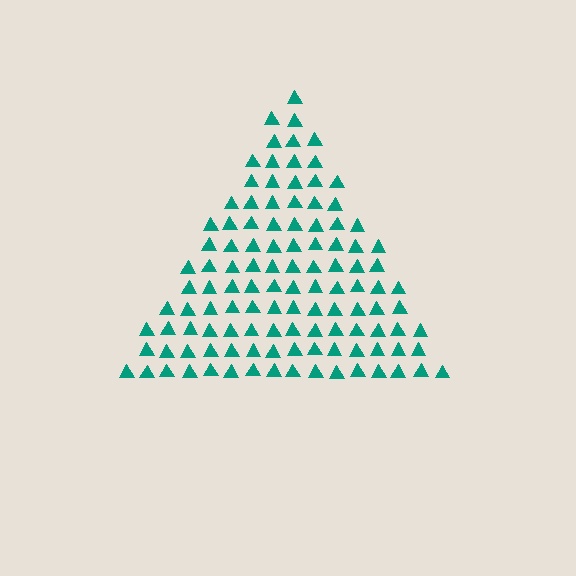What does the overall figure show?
The overall figure shows a triangle.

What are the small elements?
The small elements are triangles.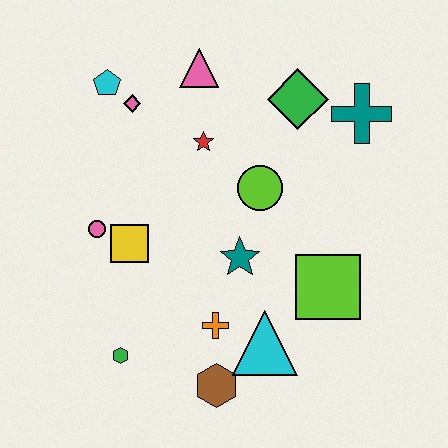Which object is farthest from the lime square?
The cyan pentagon is farthest from the lime square.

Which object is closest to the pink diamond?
The cyan pentagon is closest to the pink diamond.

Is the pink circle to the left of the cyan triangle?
Yes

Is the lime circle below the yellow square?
No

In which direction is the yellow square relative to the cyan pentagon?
The yellow square is below the cyan pentagon.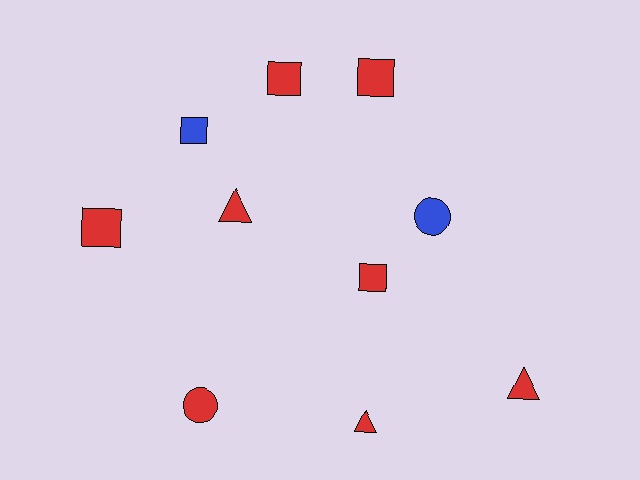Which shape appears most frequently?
Square, with 5 objects.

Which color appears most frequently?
Red, with 8 objects.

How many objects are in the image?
There are 10 objects.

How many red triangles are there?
There are 3 red triangles.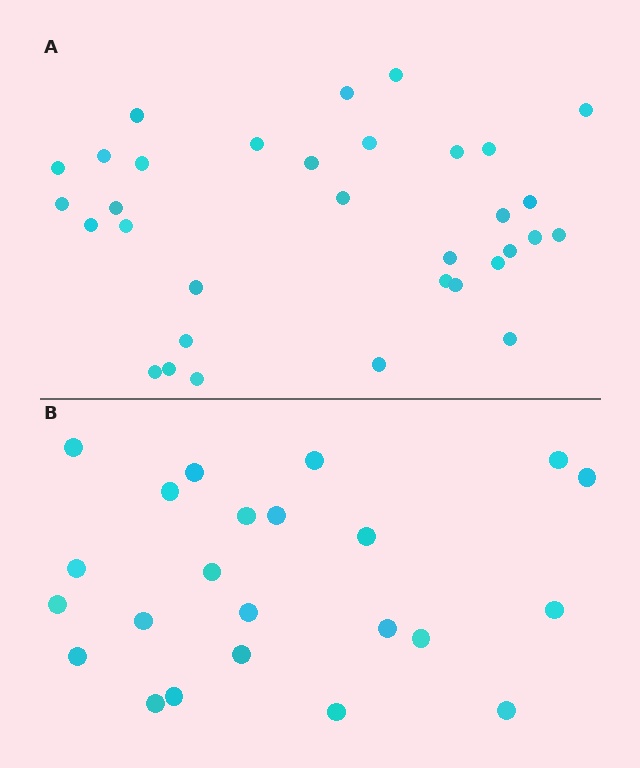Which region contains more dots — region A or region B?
Region A (the top region) has more dots.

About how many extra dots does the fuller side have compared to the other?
Region A has roughly 10 or so more dots than region B.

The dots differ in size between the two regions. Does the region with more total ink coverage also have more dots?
No. Region B has more total ink coverage because its dots are larger, but region A actually contains more individual dots. Total area can be misleading — the number of items is what matters here.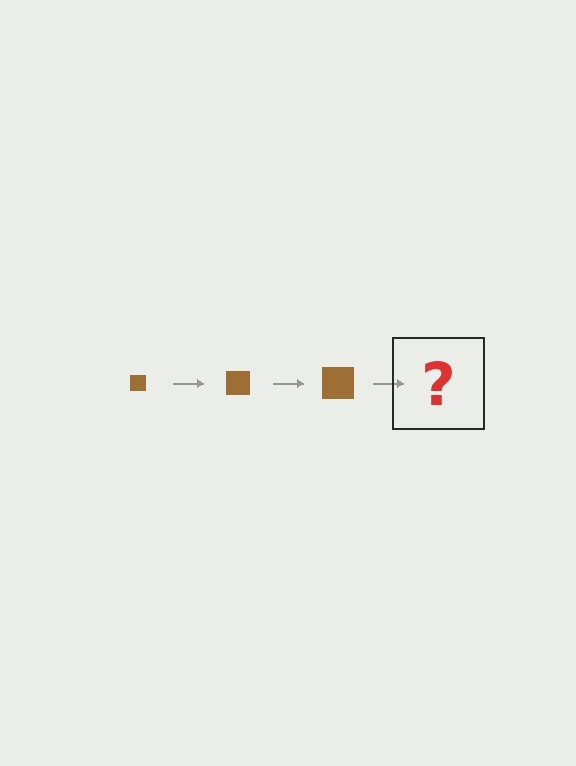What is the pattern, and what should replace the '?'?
The pattern is that the square gets progressively larger each step. The '?' should be a brown square, larger than the previous one.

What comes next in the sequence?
The next element should be a brown square, larger than the previous one.